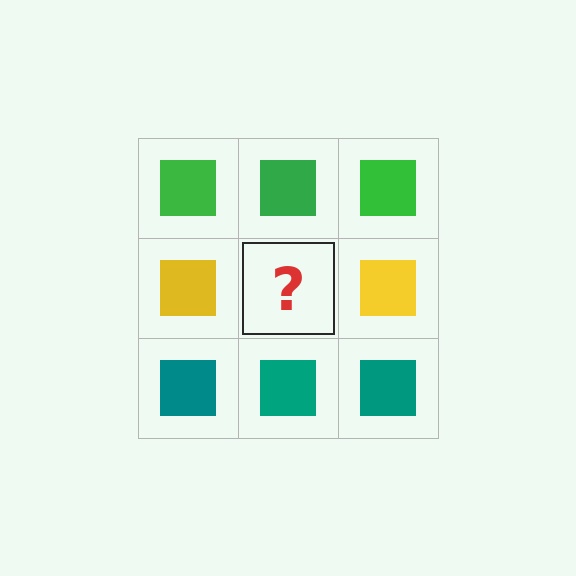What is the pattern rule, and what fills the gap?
The rule is that each row has a consistent color. The gap should be filled with a yellow square.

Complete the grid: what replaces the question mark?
The question mark should be replaced with a yellow square.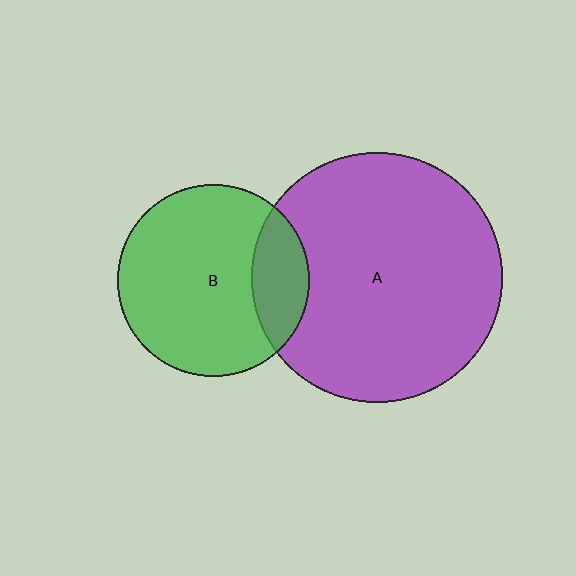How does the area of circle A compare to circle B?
Approximately 1.7 times.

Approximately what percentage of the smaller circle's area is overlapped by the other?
Approximately 20%.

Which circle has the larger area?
Circle A (purple).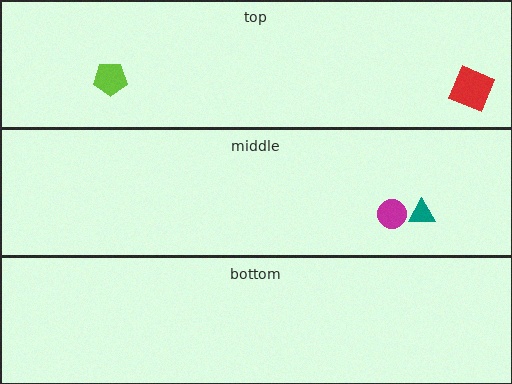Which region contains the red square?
The top region.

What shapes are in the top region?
The lime pentagon, the red square.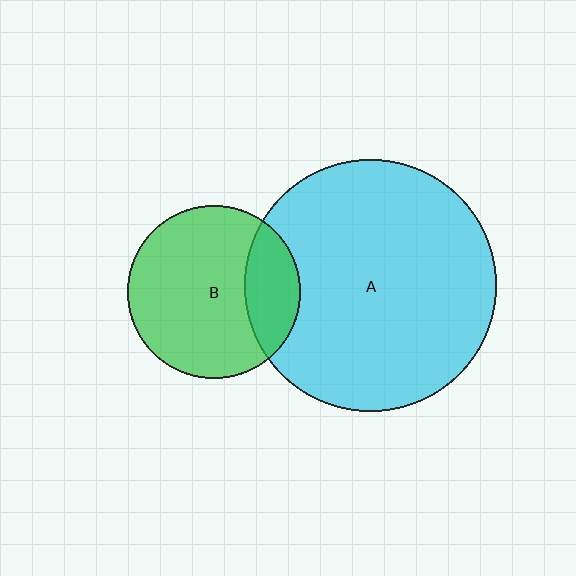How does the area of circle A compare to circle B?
Approximately 2.1 times.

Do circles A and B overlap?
Yes.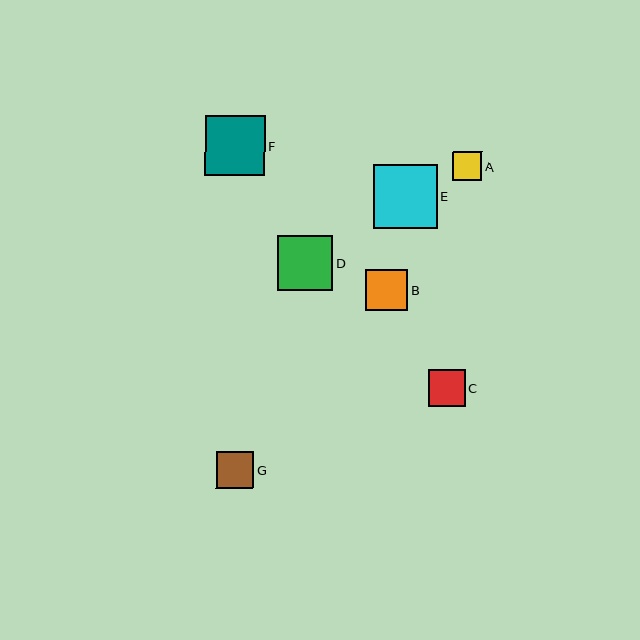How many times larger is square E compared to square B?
Square E is approximately 1.5 times the size of square B.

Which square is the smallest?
Square A is the smallest with a size of approximately 29 pixels.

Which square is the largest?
Square E is the largest with a size of approximately 64 pixels.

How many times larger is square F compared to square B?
Square F is approximately 1.4 times the size of square B.